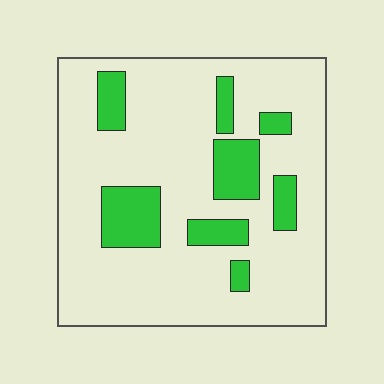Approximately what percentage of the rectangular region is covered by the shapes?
Approximately 20%.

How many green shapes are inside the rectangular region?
8.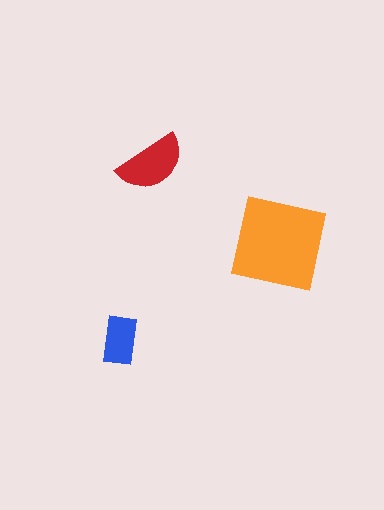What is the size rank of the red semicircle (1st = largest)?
2nd.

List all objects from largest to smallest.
The orange square, the red semicircle, the blue rectangle.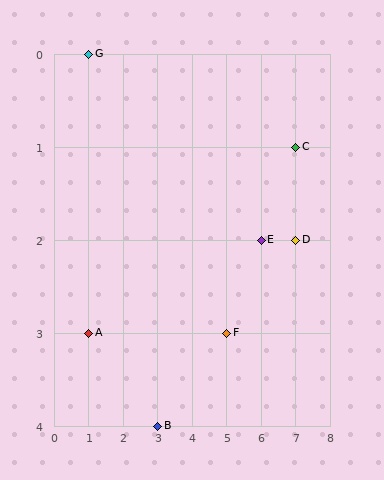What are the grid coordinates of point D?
Point D is at grid coordinates (7, 2).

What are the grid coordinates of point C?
Point C is at grid coordinates (7, 1).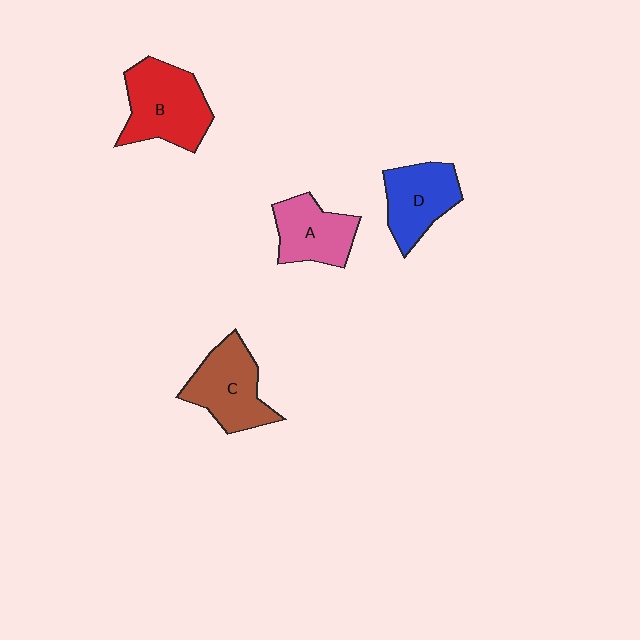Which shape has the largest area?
Shape B (red).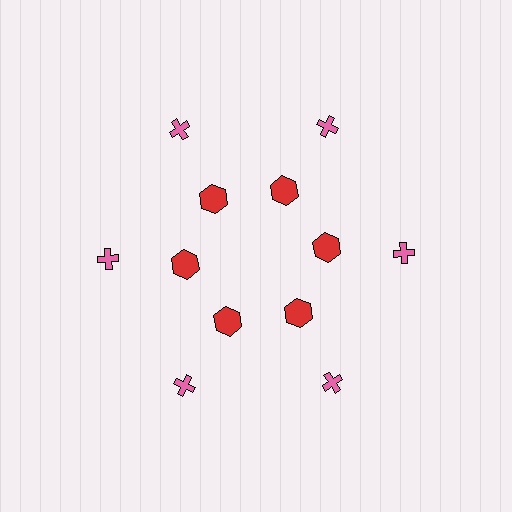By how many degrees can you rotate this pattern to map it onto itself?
The pattern maps onto itself every 60 degrees of rotation.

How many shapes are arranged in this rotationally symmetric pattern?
There are 12 shapes, arranged in 6 groups of 2.